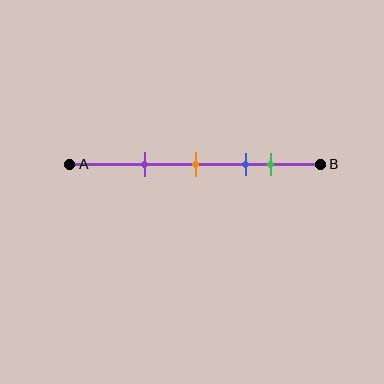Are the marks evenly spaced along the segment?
No, the marks are not evenly spaced.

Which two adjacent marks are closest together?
The blue and green marks are the closest adjacent pair.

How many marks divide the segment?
There are 4 marks dividing the segment.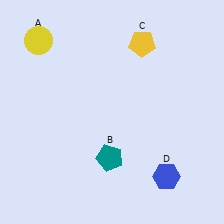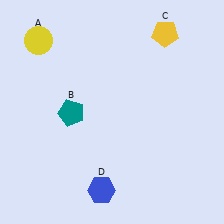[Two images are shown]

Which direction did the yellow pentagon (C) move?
The yellow pentagon (C) moved right.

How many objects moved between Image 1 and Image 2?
3 objects moved between the two images.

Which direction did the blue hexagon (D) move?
The blue hexagon (D) moved left.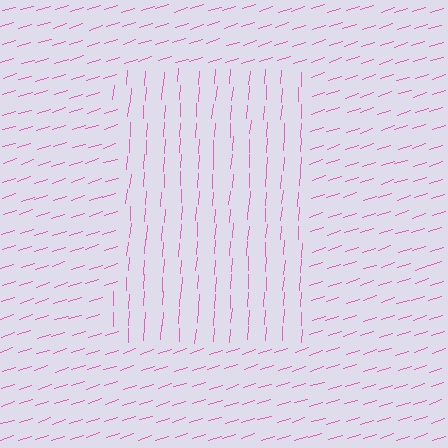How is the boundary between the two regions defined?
The boundary is defined purely by a change in line orientation (approximately 69 degrees difference). All lines are the same color and thickness.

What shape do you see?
I see a rectangle.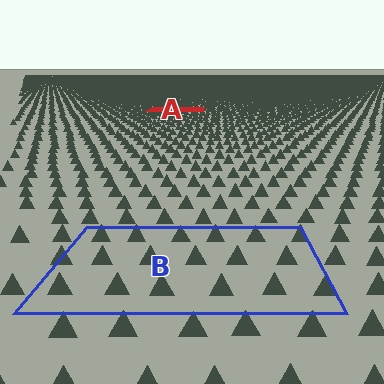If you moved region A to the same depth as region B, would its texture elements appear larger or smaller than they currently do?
They would appear larger. At a closer depth, the same texture elements are projected at a bigger on-screen size.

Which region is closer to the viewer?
Region B is closer. The texture elements there are larger and more spread out.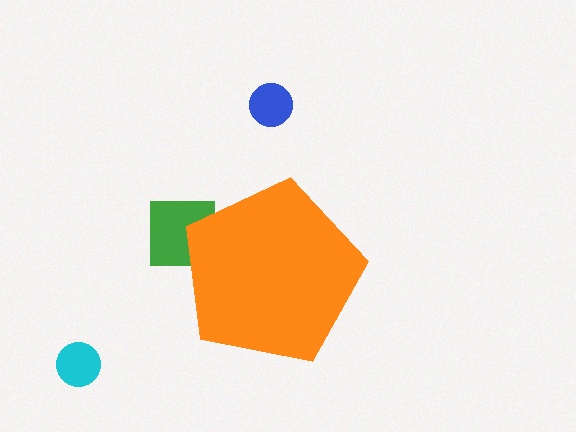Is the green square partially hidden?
Yes, the green square is partially hidden behind the orange pentagon.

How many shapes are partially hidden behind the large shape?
2 shapes are partially hidden.